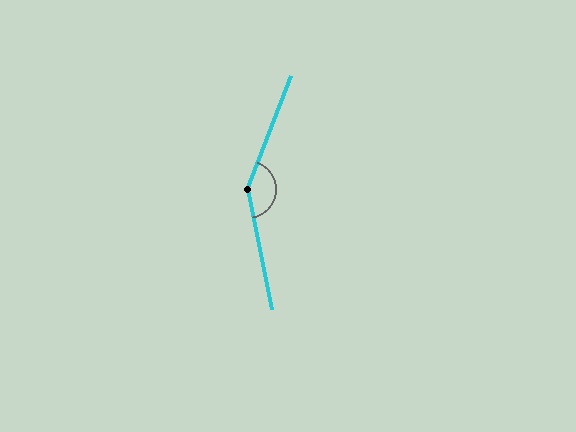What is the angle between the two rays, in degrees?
Approximately 148 degrees.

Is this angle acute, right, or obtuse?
It is obtuse.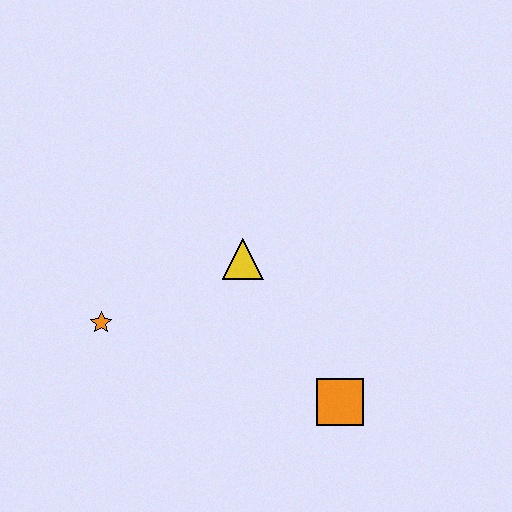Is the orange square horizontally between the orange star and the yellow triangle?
No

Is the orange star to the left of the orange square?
Yes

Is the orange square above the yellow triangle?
No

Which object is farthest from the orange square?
The orange star is farthest from the orange square.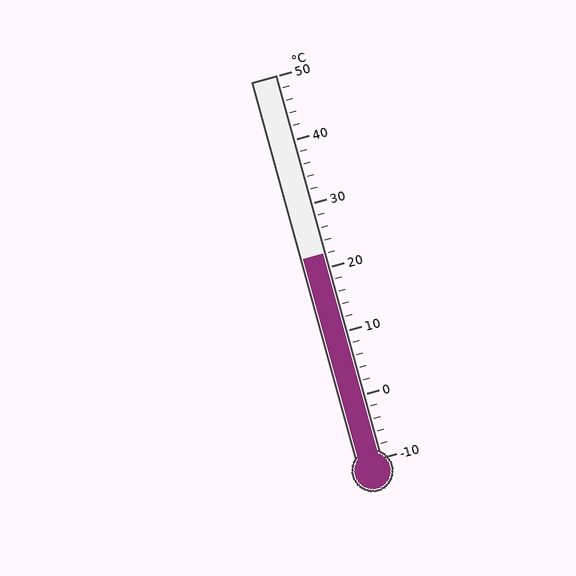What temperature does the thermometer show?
The thermometer shows approximately 22°C.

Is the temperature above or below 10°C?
The temperature is above 10°C.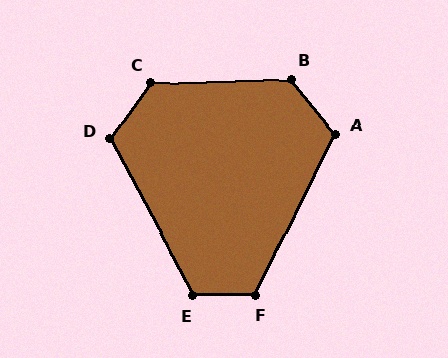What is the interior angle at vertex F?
Approximately 117 degrees (obtuse).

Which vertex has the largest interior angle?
C, at approximately 128 degrees.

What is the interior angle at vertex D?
Approximately 116 degrees (obtuse).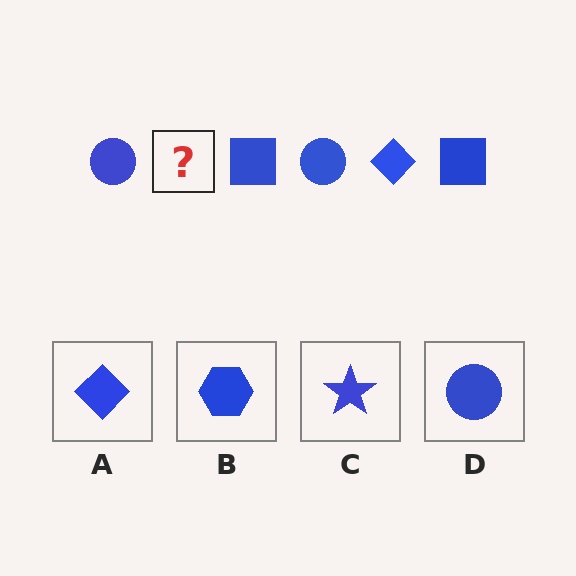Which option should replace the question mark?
Option A.